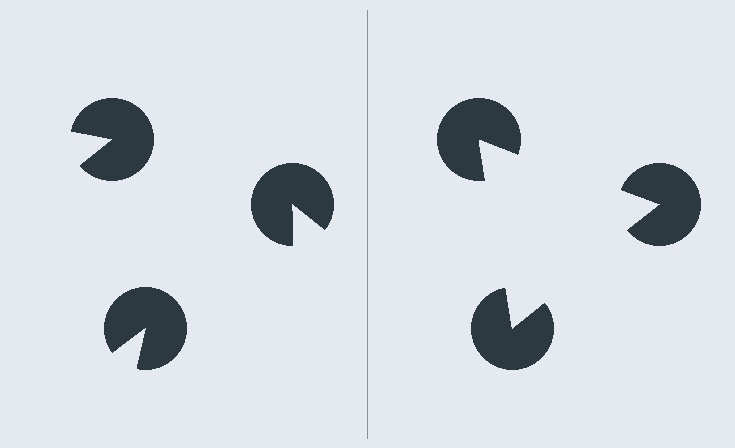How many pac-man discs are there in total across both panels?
6 — 3 on each side.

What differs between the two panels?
The pac-man discs are positioned identically on both sides; only the wedge orientations differ. On the right they align to a triangle; on the left they are misaligned.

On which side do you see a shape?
An illusory triangle appears on the right side. On the left side the wedge cuts are rotated, so no coherent shape forms.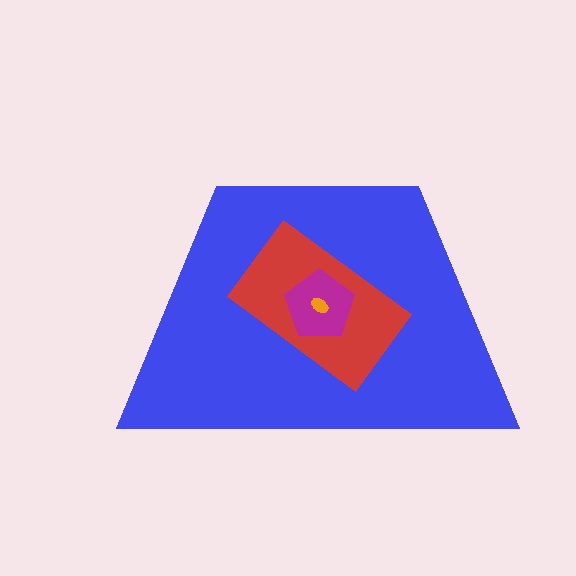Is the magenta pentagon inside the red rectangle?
Yes.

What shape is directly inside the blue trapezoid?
The red rectangle.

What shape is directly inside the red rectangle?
The magenta pentagon.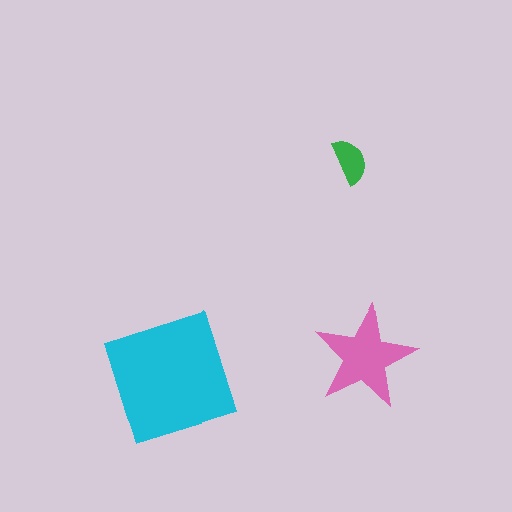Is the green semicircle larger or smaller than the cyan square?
Smaller.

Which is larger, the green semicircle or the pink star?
The pink star.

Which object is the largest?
The cyan square.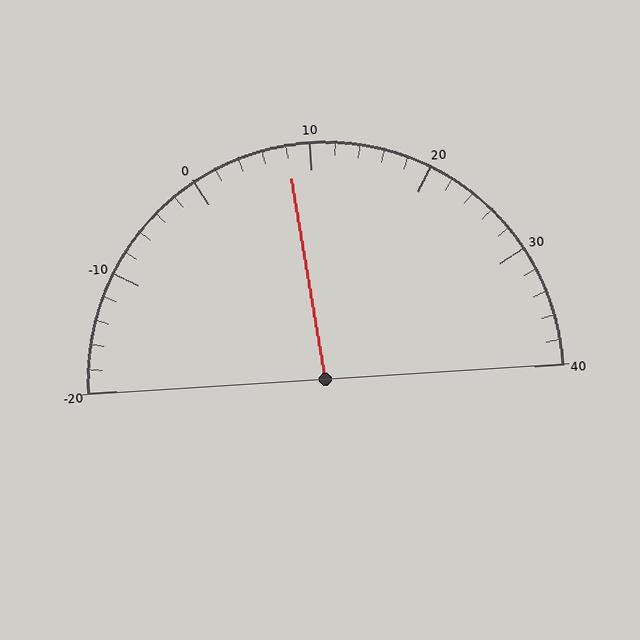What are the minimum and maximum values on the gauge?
The gauge ranges from -20 to 40.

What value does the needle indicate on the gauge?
The needle indicates approximately 8.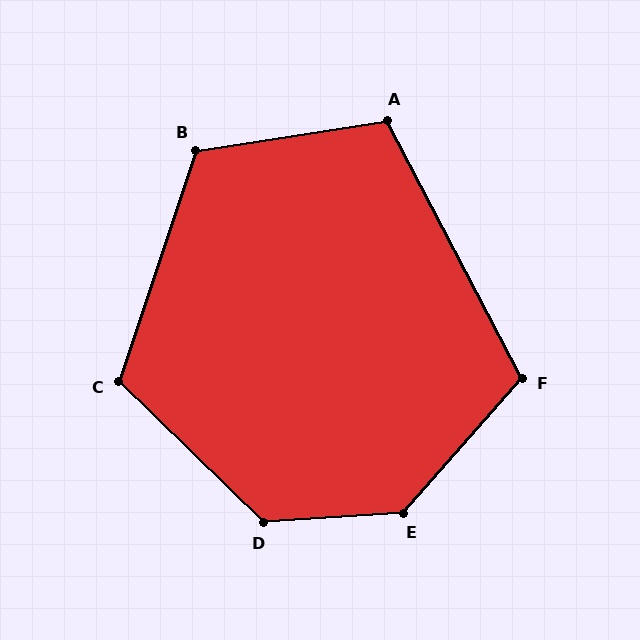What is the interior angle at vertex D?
Approximately 132 degrees (obtuse).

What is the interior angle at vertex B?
Approximately 117 degrees (obtuse).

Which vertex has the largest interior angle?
E, at approximately 135 degrees.